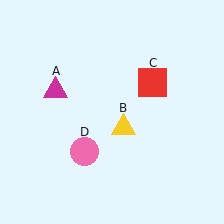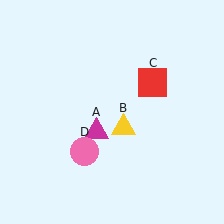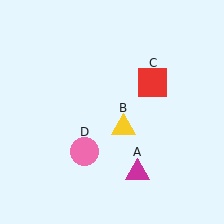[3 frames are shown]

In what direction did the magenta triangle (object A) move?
The magenta triangle (object A) moved down and to the right.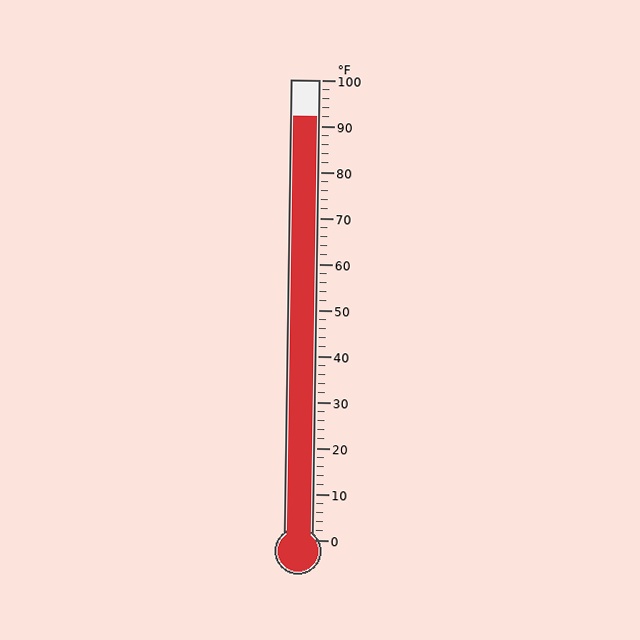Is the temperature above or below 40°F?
The temperature is above 40°F.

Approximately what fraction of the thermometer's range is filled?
The thermometer is filled to approximately 90% of its range.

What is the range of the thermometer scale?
The thermometer scale ranges from 0°F to 100°F.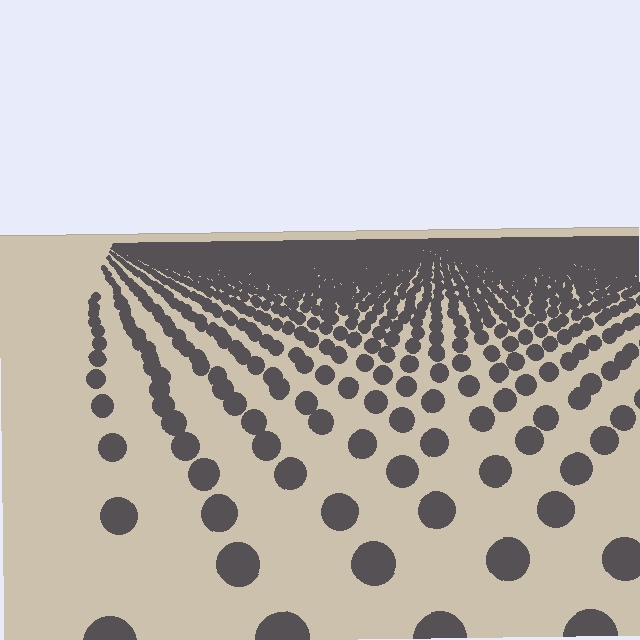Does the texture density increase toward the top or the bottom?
Density increases toward the top.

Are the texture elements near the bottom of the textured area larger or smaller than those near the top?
Larger. Near the bottom, elements are closer to the viewer and appear at a bigger on-screen size.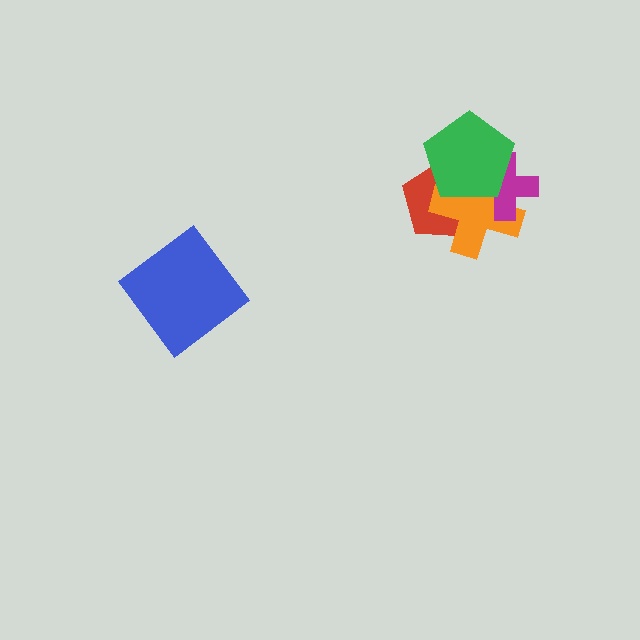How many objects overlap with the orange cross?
3 objects overlap with the orange cross.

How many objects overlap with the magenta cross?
3 objects overlap with the magenta cross.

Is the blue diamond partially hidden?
No, no other shape covers it.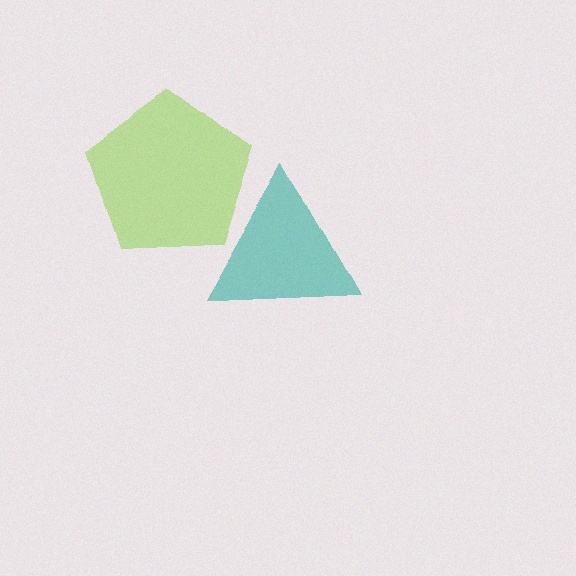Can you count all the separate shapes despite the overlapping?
Yes, there are 2 separate shapes.